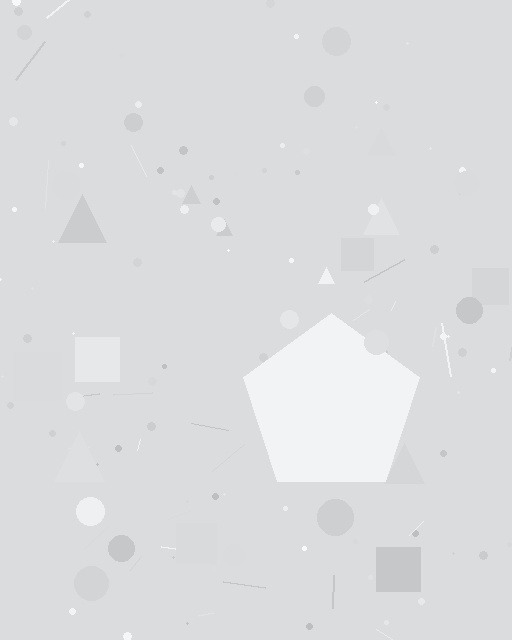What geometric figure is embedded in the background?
A pentagon is embedded in the background.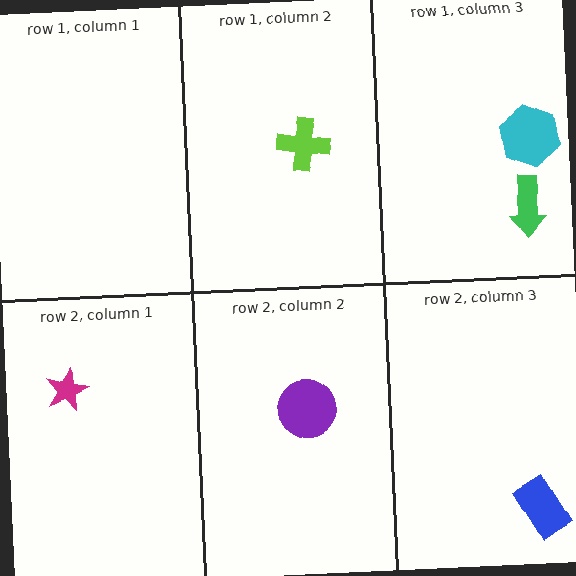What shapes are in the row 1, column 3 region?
The cyan hexagon, the green arrow.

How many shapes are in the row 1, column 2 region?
1.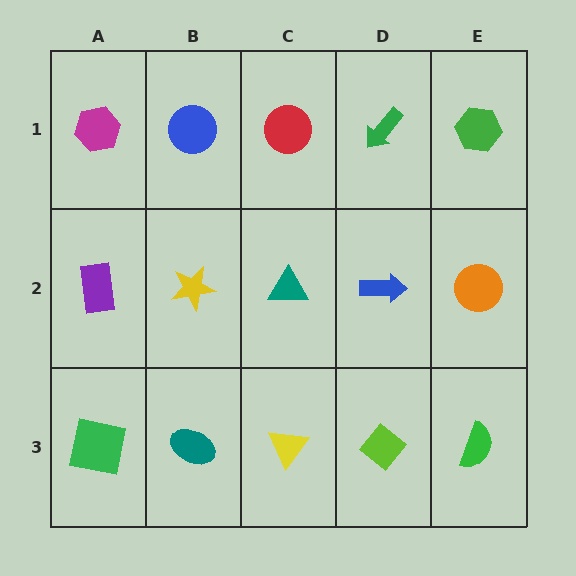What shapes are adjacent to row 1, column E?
An orange circle (row 2, column E), a green arrow (row 1, column D).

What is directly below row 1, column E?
An orange circle.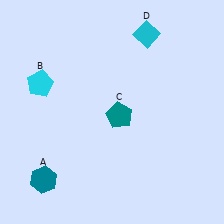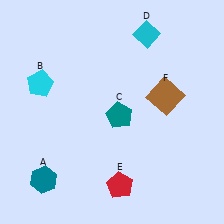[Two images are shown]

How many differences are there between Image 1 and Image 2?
There are 2 differences between the two images.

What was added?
A red pentagon (E), a brown square (F) were added in Image 2.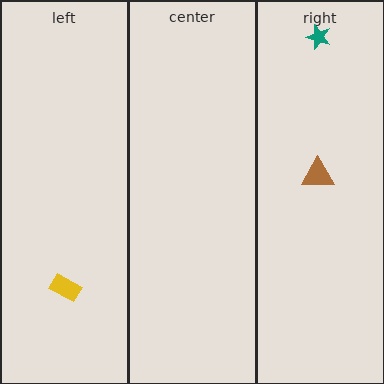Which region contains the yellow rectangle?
The left region.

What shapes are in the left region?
The yellow rectangle.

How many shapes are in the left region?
1.